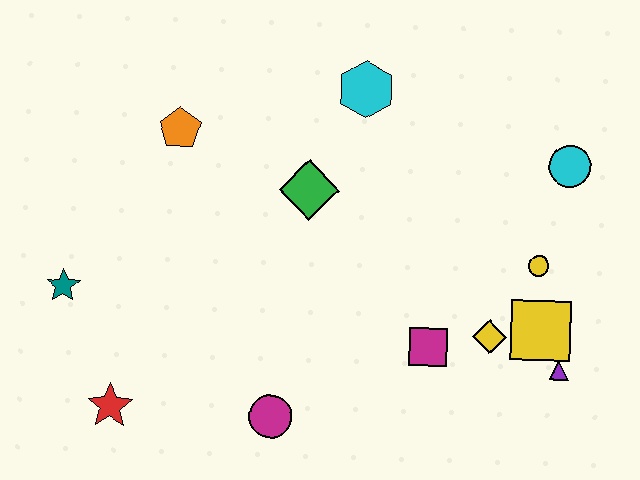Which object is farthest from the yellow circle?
The teal star is farthest from the yellow circle.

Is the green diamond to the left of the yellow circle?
Yes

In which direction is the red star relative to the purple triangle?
The red star is to the left of the purple triangle.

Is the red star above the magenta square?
No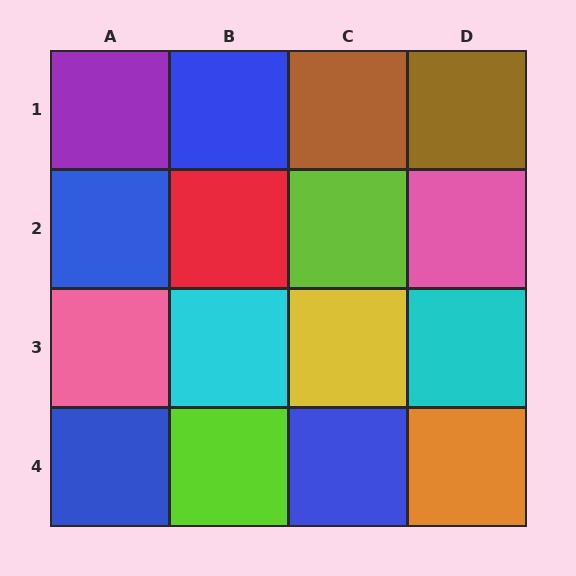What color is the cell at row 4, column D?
Orange.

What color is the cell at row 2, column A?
Blue.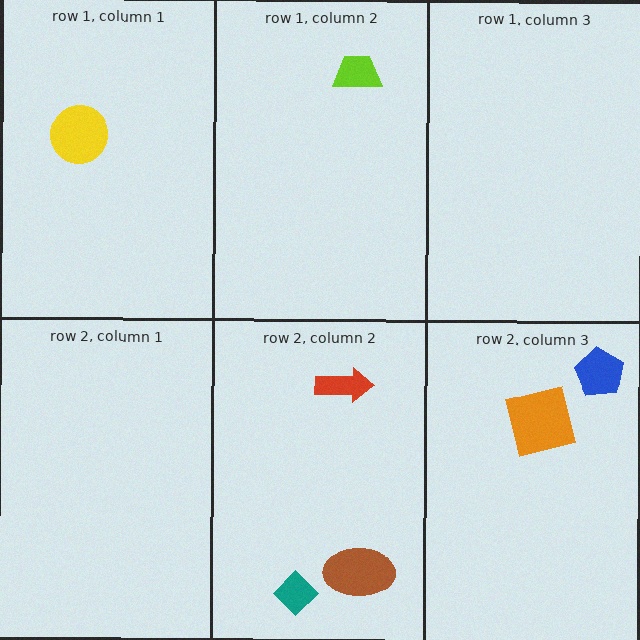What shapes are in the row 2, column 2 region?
The red arrow, the teal diamond, the brown ellipse.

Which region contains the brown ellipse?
The row 2, column 2 region.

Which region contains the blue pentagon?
The row 2, column 3 region.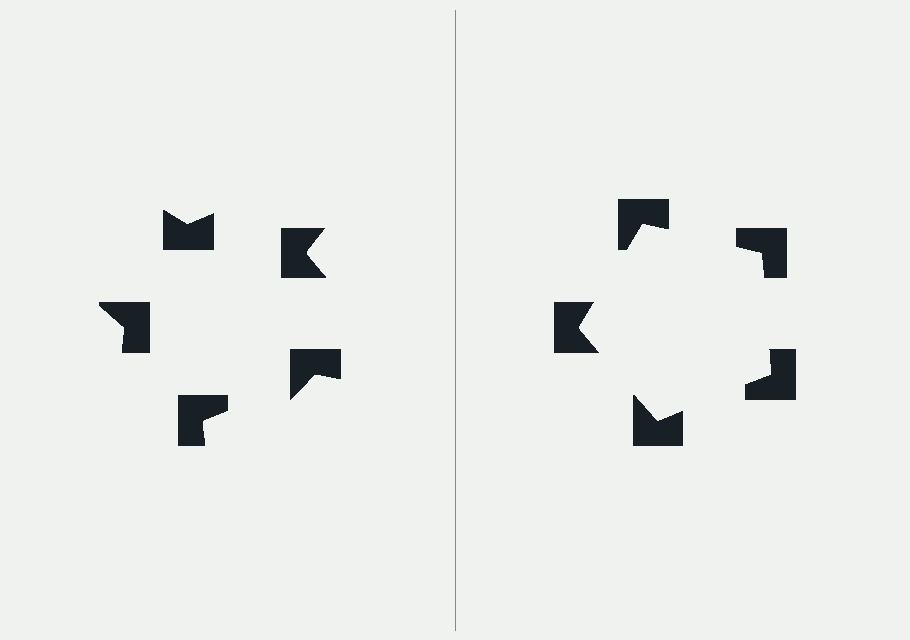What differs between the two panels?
The notched squares are positioned identically on both sides; only the wedge orientations differ. On the right they align to a pentagon; on the left they are misaligned.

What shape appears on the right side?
An illusory pentagon.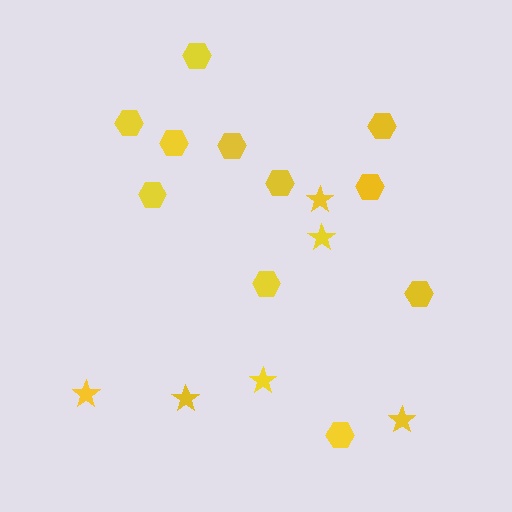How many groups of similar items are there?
There are 2 groups: one group of hexagons (11) and one group of stars (6).